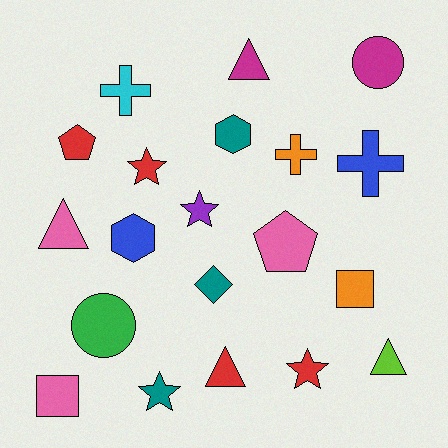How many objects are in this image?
There are 20 objects.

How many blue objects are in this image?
There are 2 blue objects.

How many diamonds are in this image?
There is 1 diamond.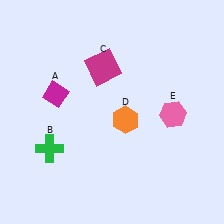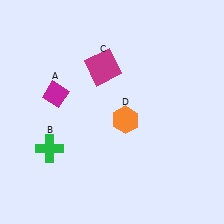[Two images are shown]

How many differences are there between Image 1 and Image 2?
There is 1 difference between the two images.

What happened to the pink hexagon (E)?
The pink hexagon (E) was removed in Image 2. It was in the bottom-right area of Image 1.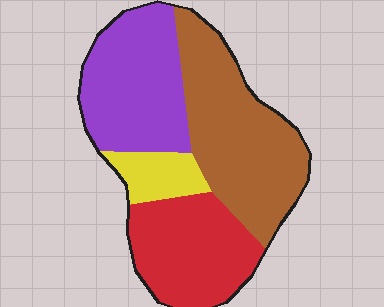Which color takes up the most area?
Brown, at roughly 35%.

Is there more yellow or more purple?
Purple.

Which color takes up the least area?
Yellow, at roughly 10%.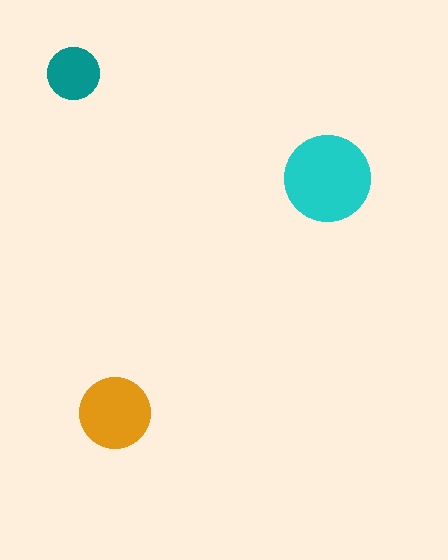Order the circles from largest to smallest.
the cyan one, the orange one, the teal one.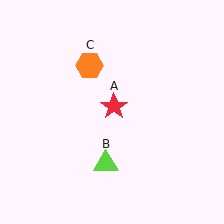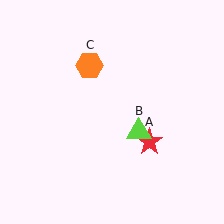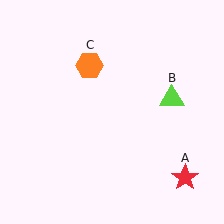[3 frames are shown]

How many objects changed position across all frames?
2 objects changed position: red star (object A), lime triangle (object B).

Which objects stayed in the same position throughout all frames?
Orange hexagon (object C) remained stationary.